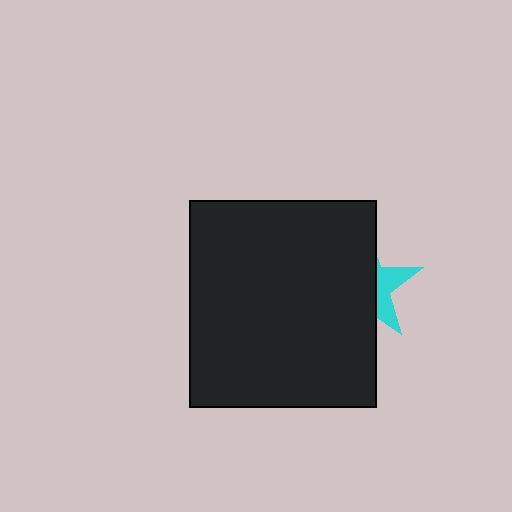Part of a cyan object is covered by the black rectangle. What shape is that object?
It is a star.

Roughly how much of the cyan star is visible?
A small part of it is visible (roughly 31%).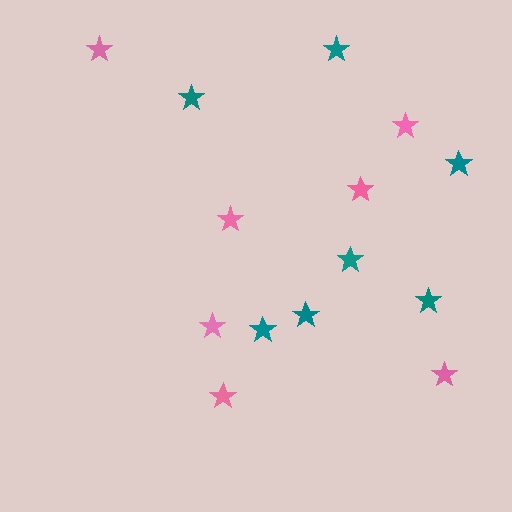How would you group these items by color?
There are 2 groups: one group of teal stars (7) and one group of pink stars (7).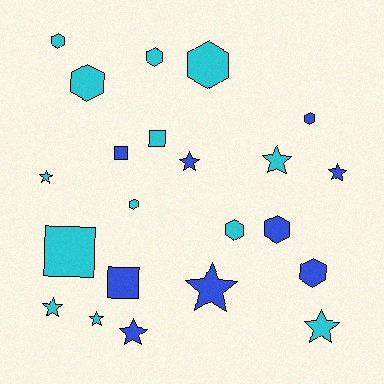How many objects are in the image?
There are 22 objects.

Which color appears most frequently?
Cyan, with 13 objects.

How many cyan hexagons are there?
There are 6 cyan hexagons.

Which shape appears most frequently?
Hexagon, with 9 objects.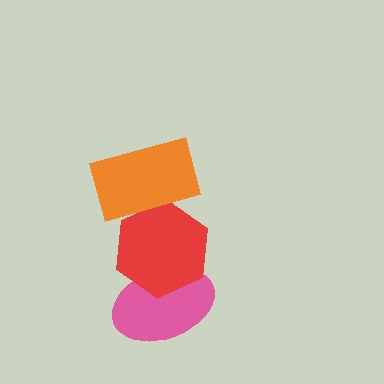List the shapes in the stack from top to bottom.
From top to bottom: the orange rectangle, the red hexagon, the pink ellipse.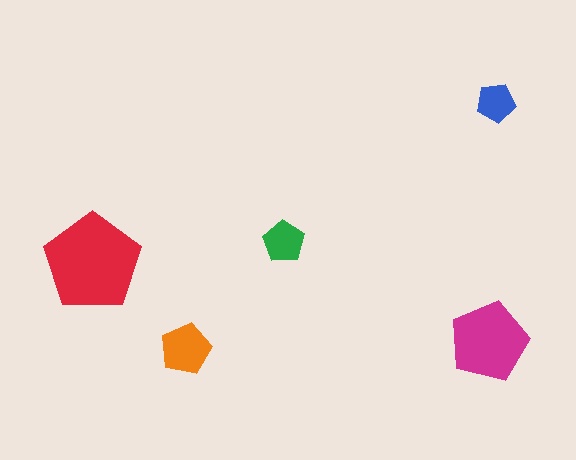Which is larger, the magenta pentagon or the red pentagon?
The red one.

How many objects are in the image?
There are 5 objects in the image.